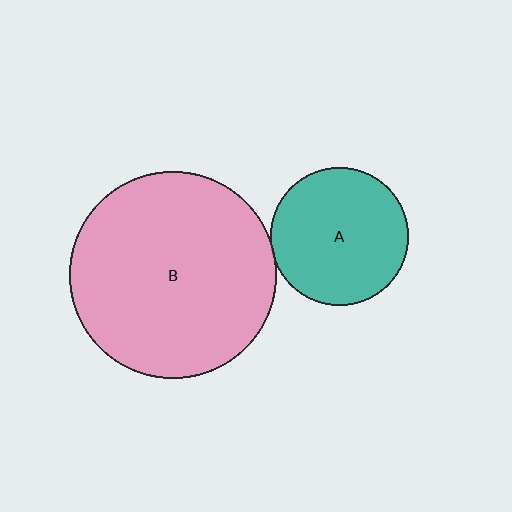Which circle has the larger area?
Circle B (pink).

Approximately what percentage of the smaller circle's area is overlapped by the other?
Approximately 5%.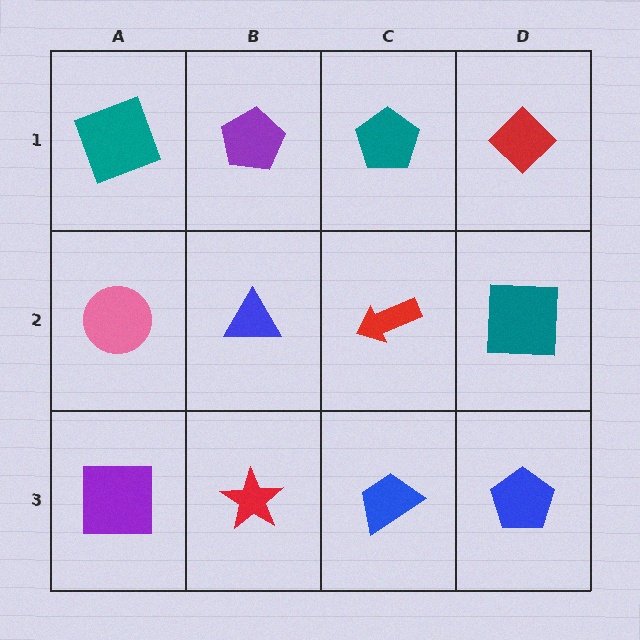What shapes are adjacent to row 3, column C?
A red arrow (row 2, column C), a red star (row 3, column B), a blue pentagon (row 3, column D).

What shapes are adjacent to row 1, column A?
A pink circle (row 2, column A), a purple pentagon (row 1, column B).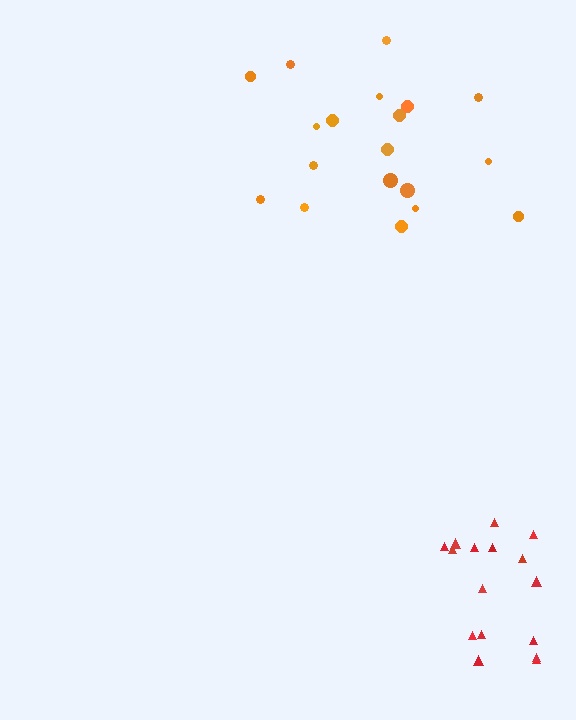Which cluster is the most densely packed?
Red.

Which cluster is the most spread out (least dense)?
Orange.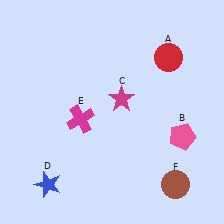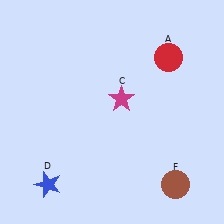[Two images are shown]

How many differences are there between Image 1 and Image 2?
There are 2 differences between the two images.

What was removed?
The pink pentagon (B), the magenta cross (E) were removed in Image 2.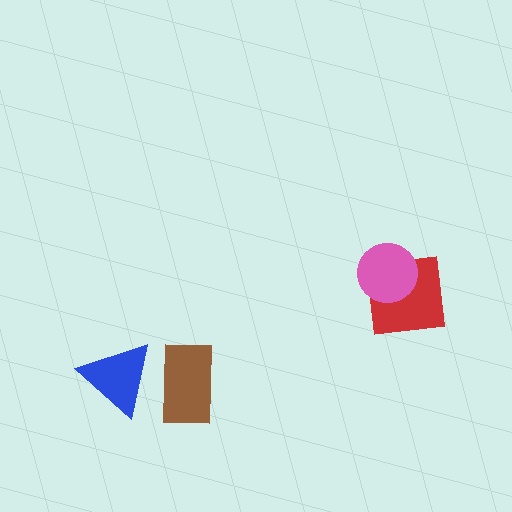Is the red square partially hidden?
Yes, it is partially covered by another shape.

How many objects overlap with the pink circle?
1 object overlaps with the pink circle.